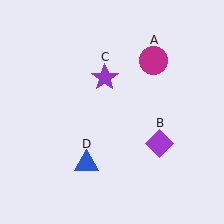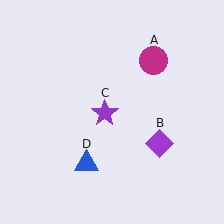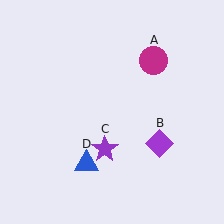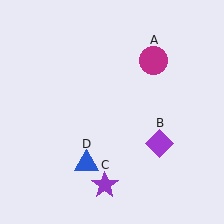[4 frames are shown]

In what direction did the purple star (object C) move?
The purple star (object C) moved down.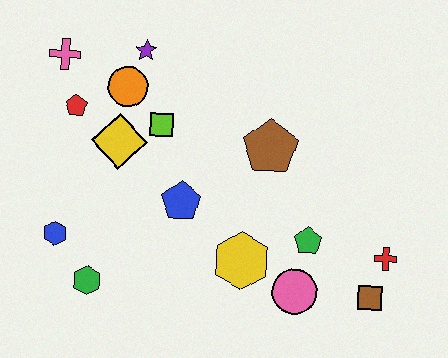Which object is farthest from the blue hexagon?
The red cross is farthest from the blue hexagon.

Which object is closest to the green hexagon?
The blue hexagon is closest to the green hexagon.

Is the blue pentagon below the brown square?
No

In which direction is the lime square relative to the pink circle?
The lime square is above the pink circle.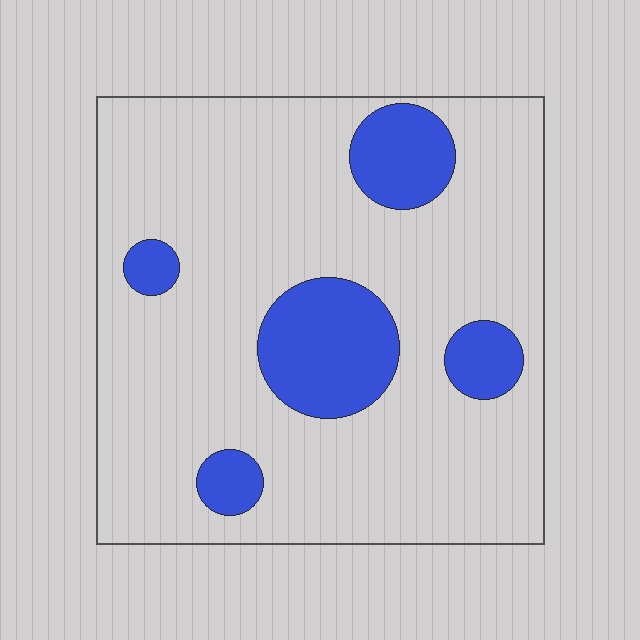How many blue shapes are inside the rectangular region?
5.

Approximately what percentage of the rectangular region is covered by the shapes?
Approximately 20%.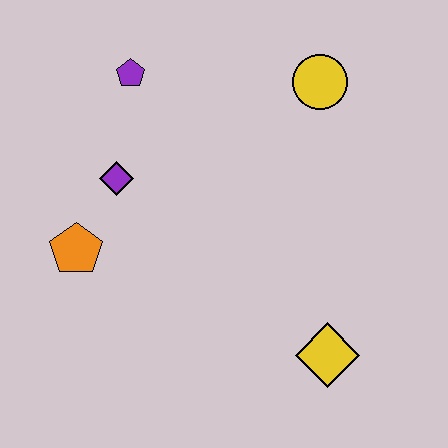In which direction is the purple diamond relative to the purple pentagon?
The purple diamond is below the purple pentagon.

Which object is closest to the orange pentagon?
The purple diamond is closest to the orange pentagon.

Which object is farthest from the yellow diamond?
The purple pentagon is farthest from the yellow diamond.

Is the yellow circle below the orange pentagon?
No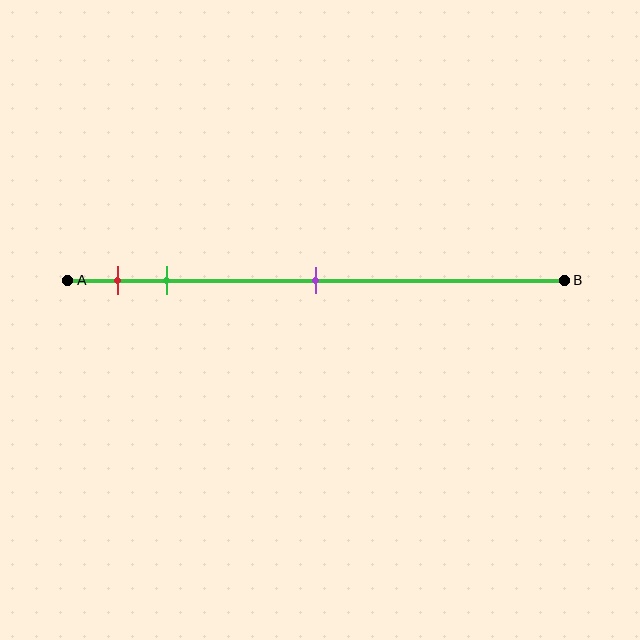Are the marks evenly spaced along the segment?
No, the marks are not evenly spaced.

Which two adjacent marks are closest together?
The red and green marks are the closest adjacent pair.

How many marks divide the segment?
There are 3 marks dividing the segment.